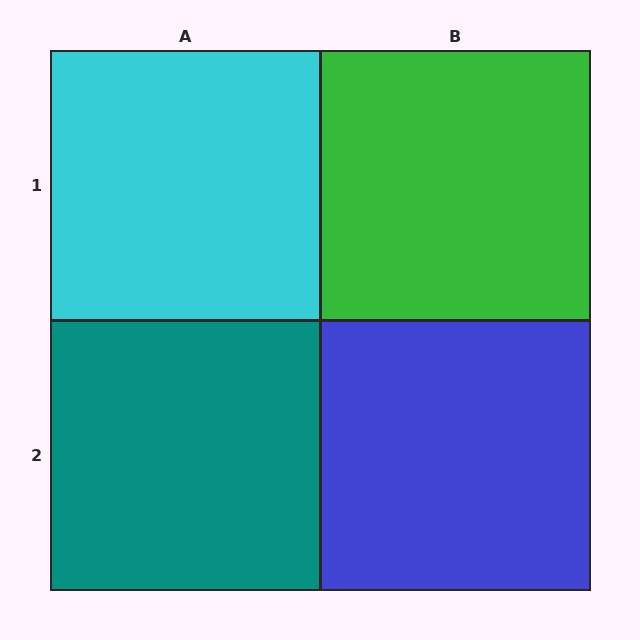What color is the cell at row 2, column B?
Blue.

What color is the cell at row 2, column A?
Teal.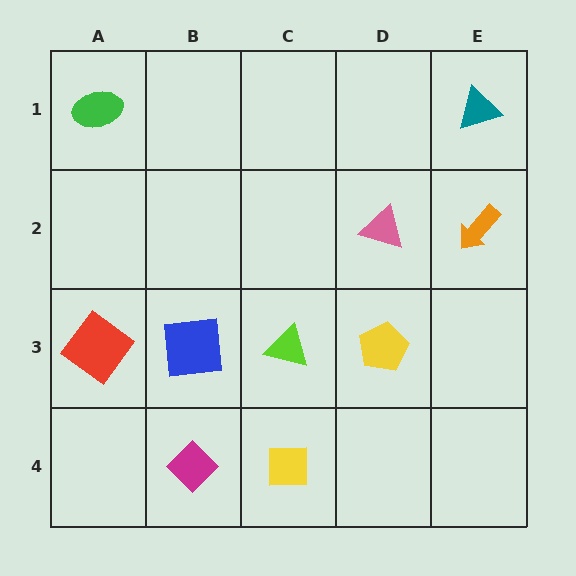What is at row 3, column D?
A yellow pentagon.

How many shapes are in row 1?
2 shapes.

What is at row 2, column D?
A pink triangle.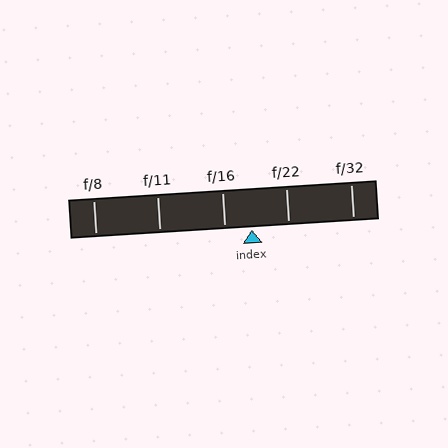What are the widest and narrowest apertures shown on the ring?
The widest aperture shown is f/8 and the narrowest is f/32.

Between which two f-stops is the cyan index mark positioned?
The index mark is between f/16 and f/22.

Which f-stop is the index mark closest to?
The index mark is closest to f/16.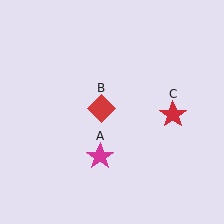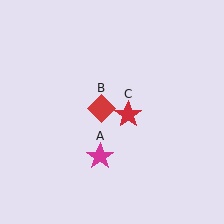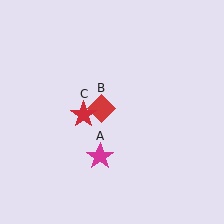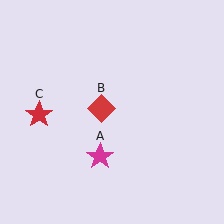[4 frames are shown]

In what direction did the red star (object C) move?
The red star (object C) moved left.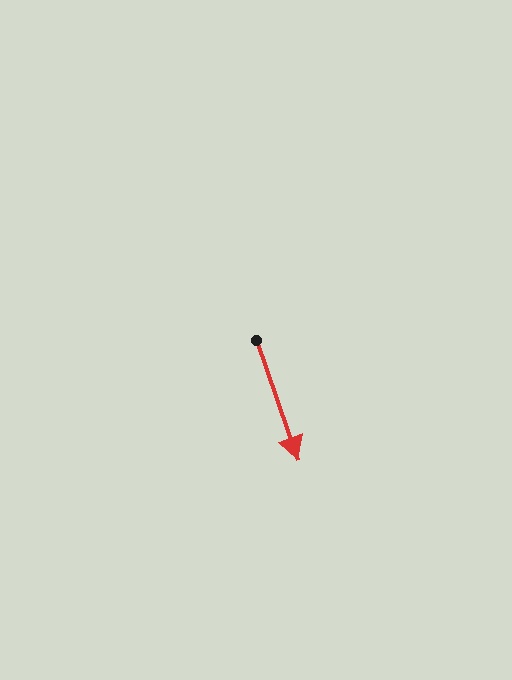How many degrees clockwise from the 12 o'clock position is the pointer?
Approximately 161 degrees.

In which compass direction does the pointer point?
South.